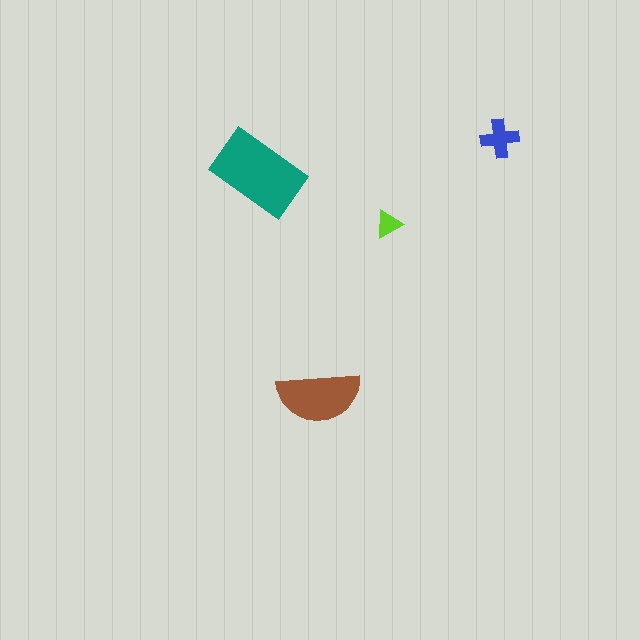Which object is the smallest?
The lime triangle.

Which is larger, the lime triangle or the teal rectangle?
The teal rectangle.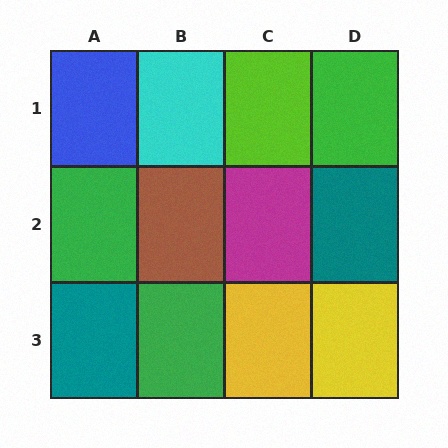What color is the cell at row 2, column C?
Magenta.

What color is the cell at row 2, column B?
Brown.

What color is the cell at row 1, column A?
Blue.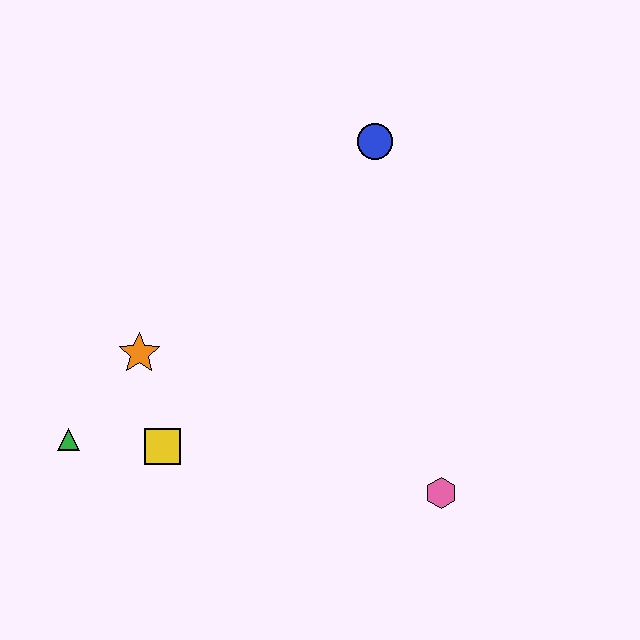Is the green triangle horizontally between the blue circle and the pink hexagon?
No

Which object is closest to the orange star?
The yellow square is closest to the orange star.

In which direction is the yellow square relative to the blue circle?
The yellow square is below the blue circle.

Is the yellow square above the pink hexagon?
Yes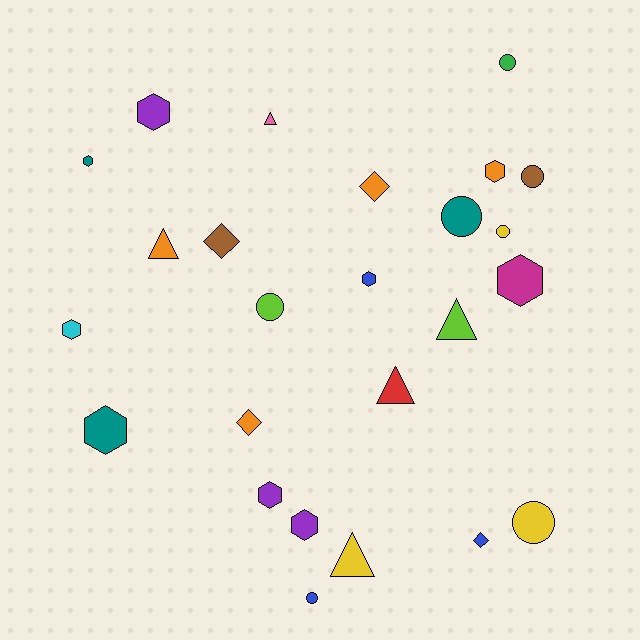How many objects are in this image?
There are 25 objects.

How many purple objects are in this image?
There are 3 purple objects.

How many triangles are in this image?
There are 5 triangles.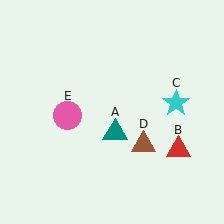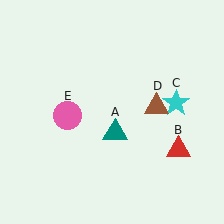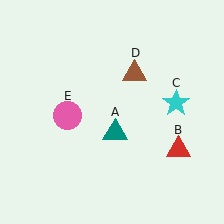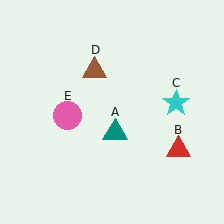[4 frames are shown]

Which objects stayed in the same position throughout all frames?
Teal triangle (object A) and red triangle (object B) and cyan star (object C) and pink circle (object E) remained stationary.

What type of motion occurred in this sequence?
The brown triangle (object D) rotated counterclockwise around the center of the scene.